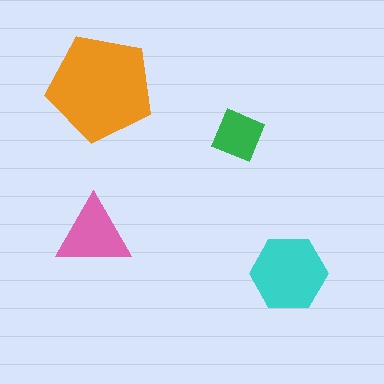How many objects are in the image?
There are 4 objects in the image.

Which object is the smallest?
The green diamond.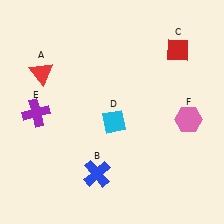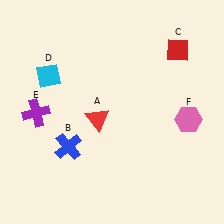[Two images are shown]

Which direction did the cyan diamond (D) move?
The cyan diamond (D) moved left.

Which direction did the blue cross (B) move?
The blue cross (B) moved left.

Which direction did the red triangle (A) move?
The red triangle (A) moved right.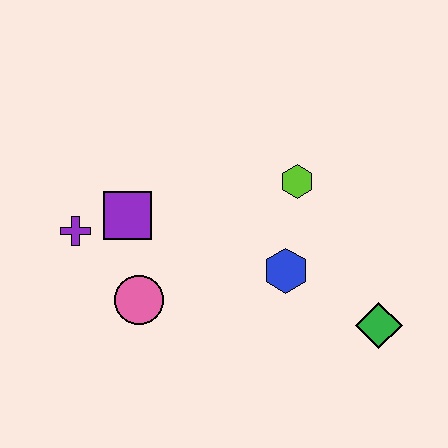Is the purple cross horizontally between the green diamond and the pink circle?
No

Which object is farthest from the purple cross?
The green diamond is farthest from the purple cross.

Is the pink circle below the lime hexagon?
Yes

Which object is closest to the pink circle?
The purple square is closest to the pink circle.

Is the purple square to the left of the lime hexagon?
Yes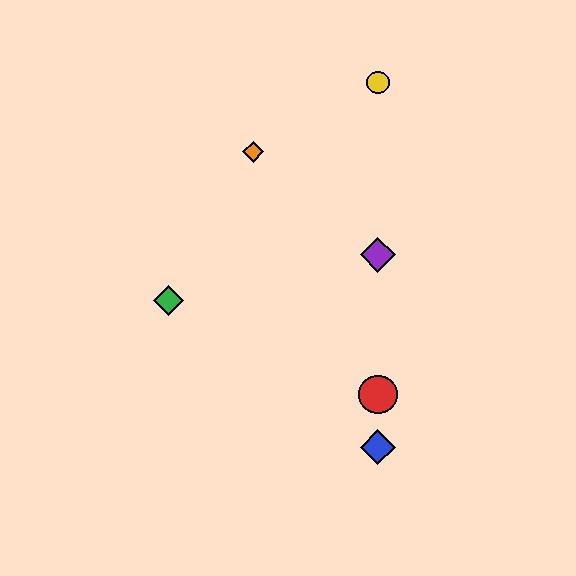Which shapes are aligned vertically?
The red circle, the blue diamond, the yellow circle, the purple diamond are aligned vertically.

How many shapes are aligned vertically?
4 shapes (the red circle, the blue diamond, the yellow circle, the purple diamond) are aligned vertically.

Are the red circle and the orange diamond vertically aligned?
No, the red circle is at x≈378 and the orange diamond is at x≈253.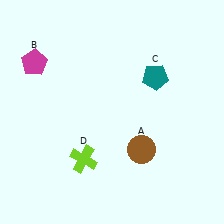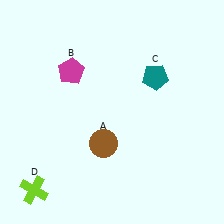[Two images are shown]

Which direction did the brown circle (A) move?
The brown circle (A) moved left.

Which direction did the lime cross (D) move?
The lime cross (D) moved left.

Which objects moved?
The objects that moved are: the brown circle (A), the magenta pentagon (B), the lime cross (D).